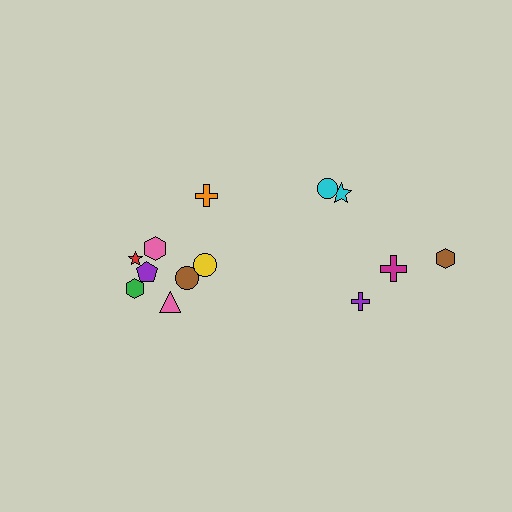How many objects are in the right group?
There are 5 objects.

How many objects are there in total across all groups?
There are 13 objects.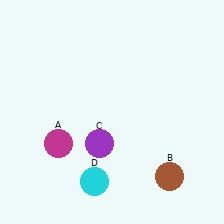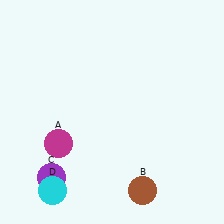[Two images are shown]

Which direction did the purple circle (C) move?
The purple circle (C) moved left.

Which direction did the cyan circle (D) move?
The cyan circle (D) moved left.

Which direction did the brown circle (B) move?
The brown circle (B) moved left.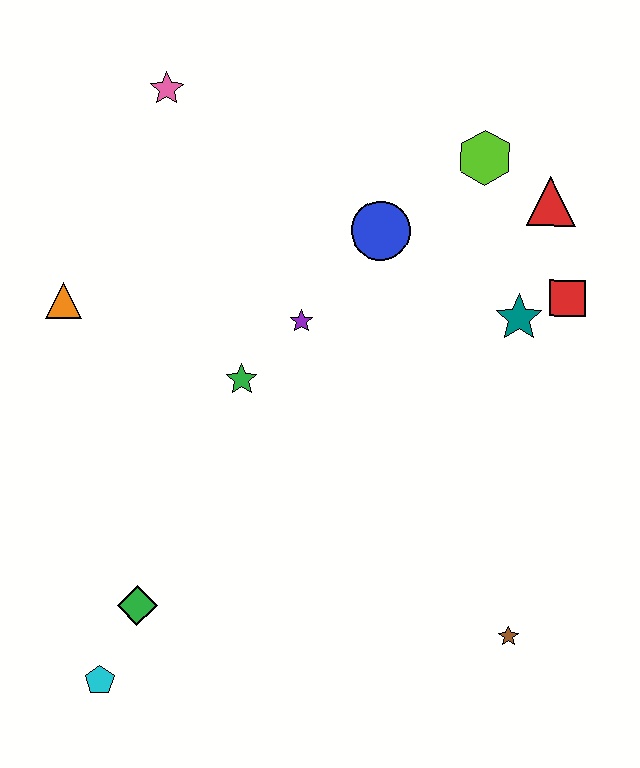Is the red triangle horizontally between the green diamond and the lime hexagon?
No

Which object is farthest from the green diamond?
The red triangle is farthest from the green diamond.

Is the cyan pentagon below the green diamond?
Yes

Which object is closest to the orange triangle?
The green star is closest to the orange triangle.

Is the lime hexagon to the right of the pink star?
Yes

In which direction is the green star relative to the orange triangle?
The green star is to the right of the orange triangle.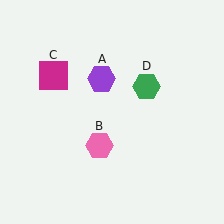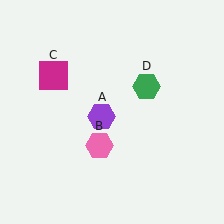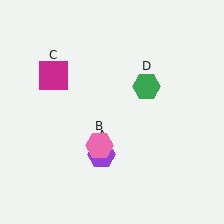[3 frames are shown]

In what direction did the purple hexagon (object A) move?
The purple hexagon (object A) moved down.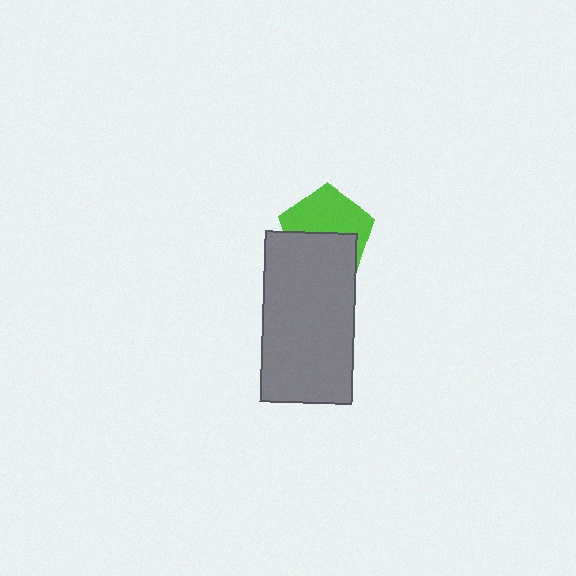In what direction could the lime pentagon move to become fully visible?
The lime pentagon could move up. That would shift it out from behind the gray rectangle entirely.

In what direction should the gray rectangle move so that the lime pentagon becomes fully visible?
The gray rectangle should move down. That is the shortest direction to clear the overlap and leave the lime pentagon fully visible.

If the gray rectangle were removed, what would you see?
You would see the complete lime pentagon.